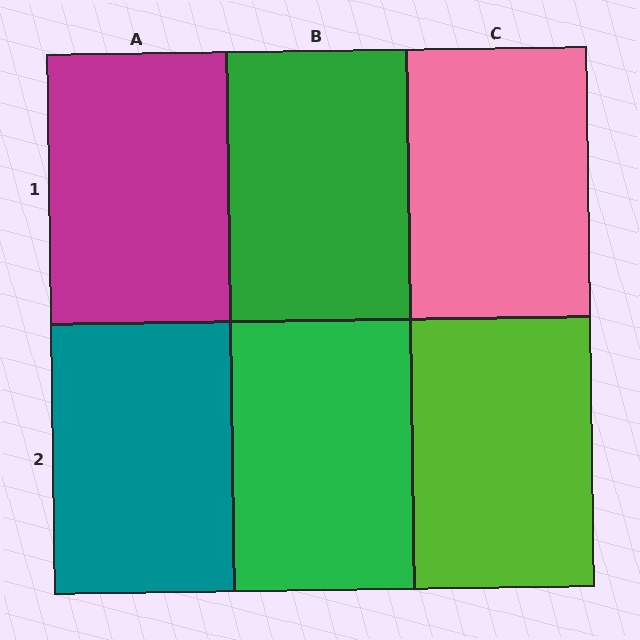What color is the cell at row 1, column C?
Pink.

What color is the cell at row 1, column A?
Magenta.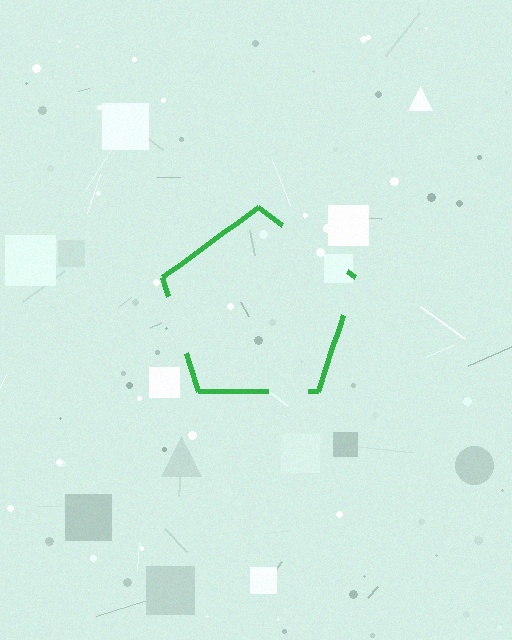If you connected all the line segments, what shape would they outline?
They would outline a pentagon.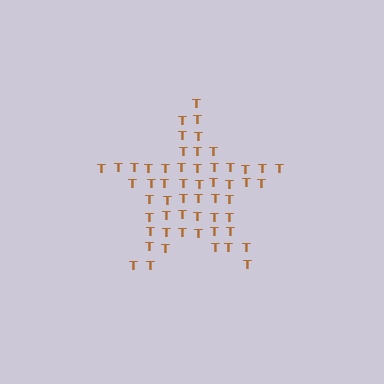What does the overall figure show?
The overall figure shows a star.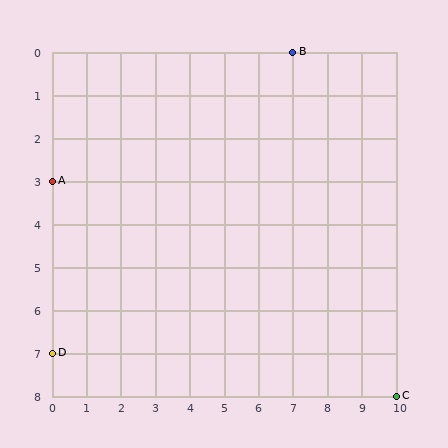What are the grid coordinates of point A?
Point A is at grid coordinates (0, 3).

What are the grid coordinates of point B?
Point B is at grid coordinates (7, 0).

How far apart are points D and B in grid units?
Points D and B are 7 columns and 7 rows apart (about 9.9 grid units diagonally).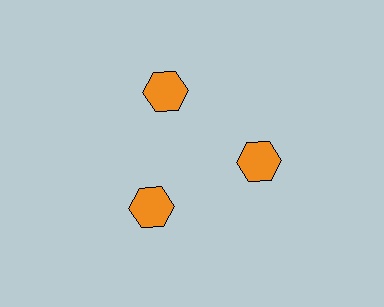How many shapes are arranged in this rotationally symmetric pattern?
There are 3 shapes, arranged in 3 groups of 1.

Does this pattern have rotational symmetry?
Yes, this pattern has 3-fold rotational symmetry. It looks the same after rotating 120 degrees around the center.